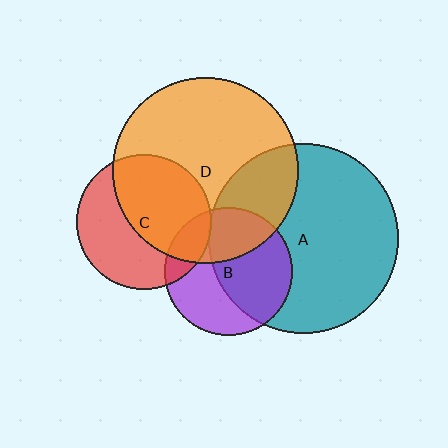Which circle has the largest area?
Circle A (teal).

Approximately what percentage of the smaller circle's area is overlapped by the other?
Approximately 25%.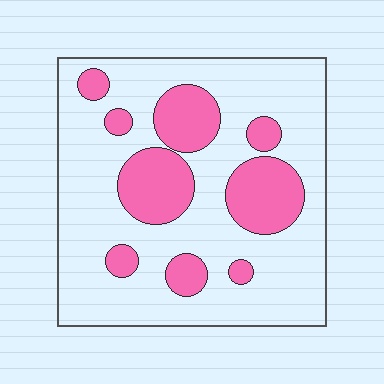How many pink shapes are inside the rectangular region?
9.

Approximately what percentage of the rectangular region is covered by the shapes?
Approximately 25%.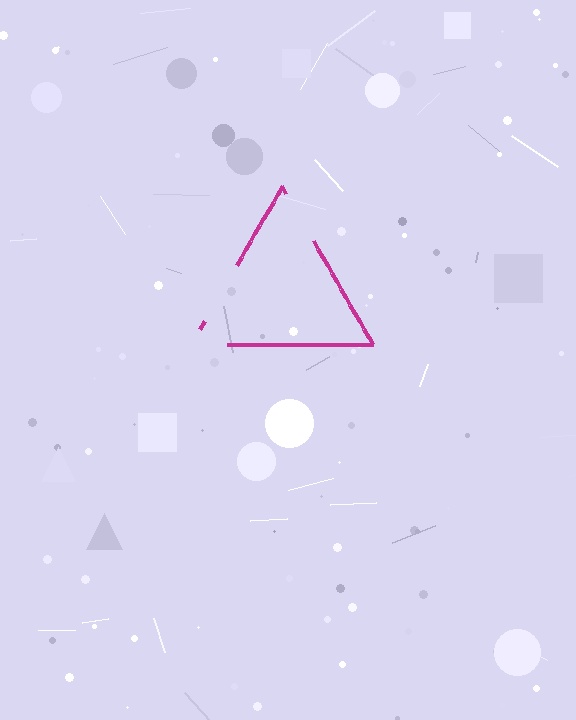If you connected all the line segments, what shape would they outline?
They would outline a triangle.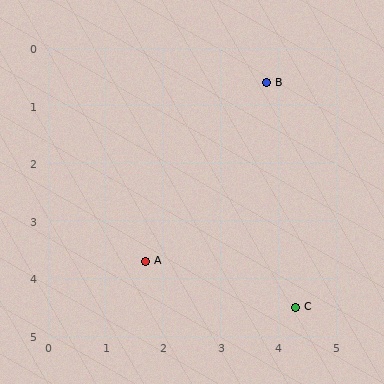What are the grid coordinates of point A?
Point A is at approximately (1.7, 3.7).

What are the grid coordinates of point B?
Point B is at approximately (3.8, 0.6).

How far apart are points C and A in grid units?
Points C and A are about 2.7 grid units apart.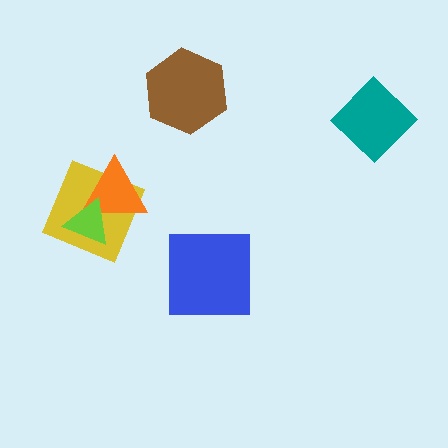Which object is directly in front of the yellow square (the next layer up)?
The orange triangle is directly in front of the yellow square.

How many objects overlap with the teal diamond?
0 objects overlap with the teal diamond.